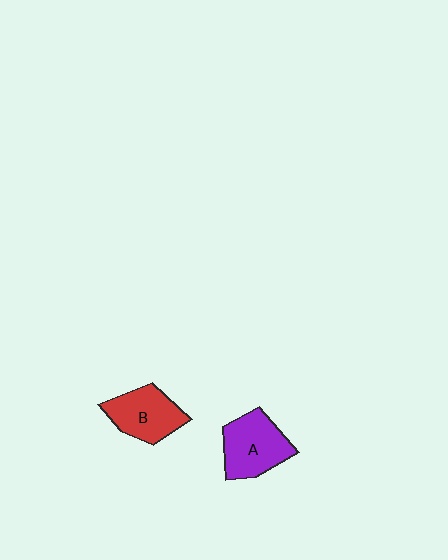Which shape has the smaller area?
Shape B (red).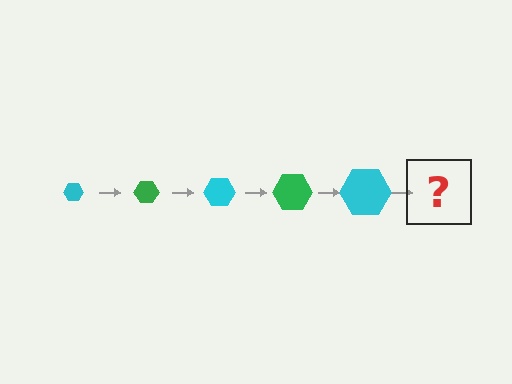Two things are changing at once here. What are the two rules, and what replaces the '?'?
The two rules are that the hexagon grows larger each step and the color cycles through cyan and green. The '?' should be a green hexagon, larger than the previous one.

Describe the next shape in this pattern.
It should be a green hexagon, larger than the previous one.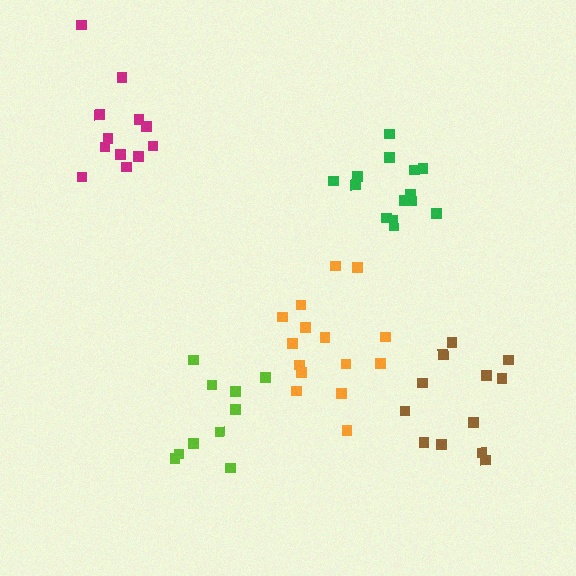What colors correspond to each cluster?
The clusters are colored: lime, brown, green, orange, magenta.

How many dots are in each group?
Group 1: 10 dots, Group 2: 12 dots, Group 3: 14 dots, Group 4: 15 dots, Group 5: 12 dots (63 total).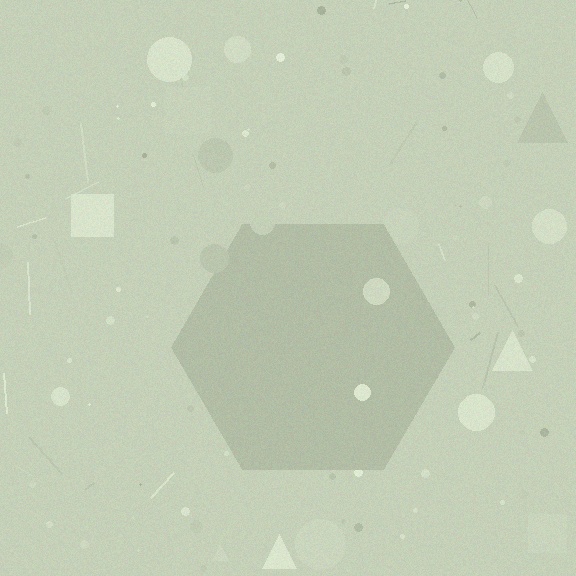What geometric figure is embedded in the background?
A hexagon is embedded in the background.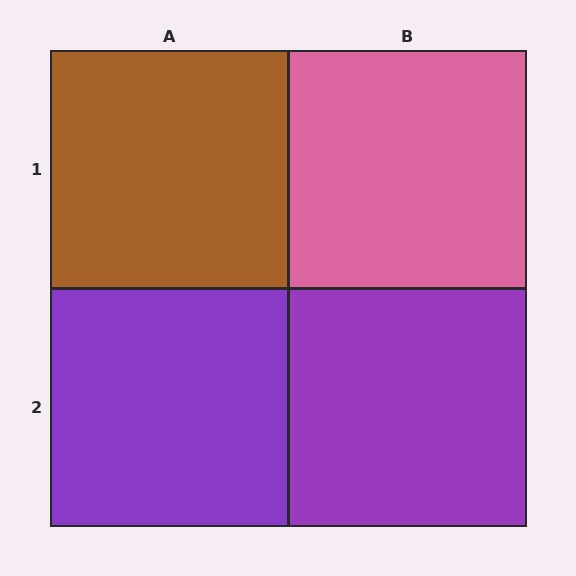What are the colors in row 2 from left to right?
Purple, purple.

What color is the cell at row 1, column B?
Pink.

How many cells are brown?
1 cell is brown.